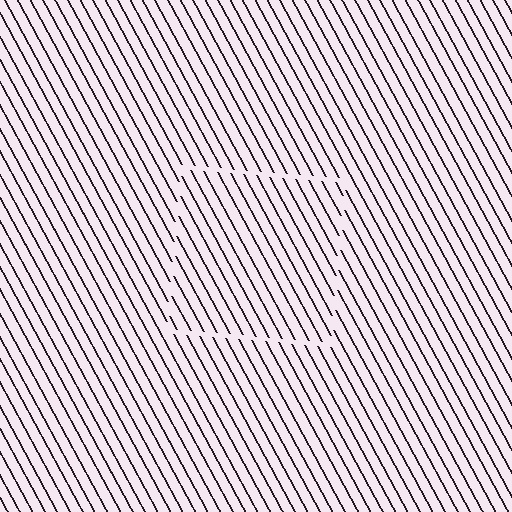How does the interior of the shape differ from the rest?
The interior of the shape contains the same grating, shifted by half a period — the contour is defined by the phase discontinuity where line-ends from the inner and outer gratings abut.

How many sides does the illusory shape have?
4 sides — the line-ends trace a square.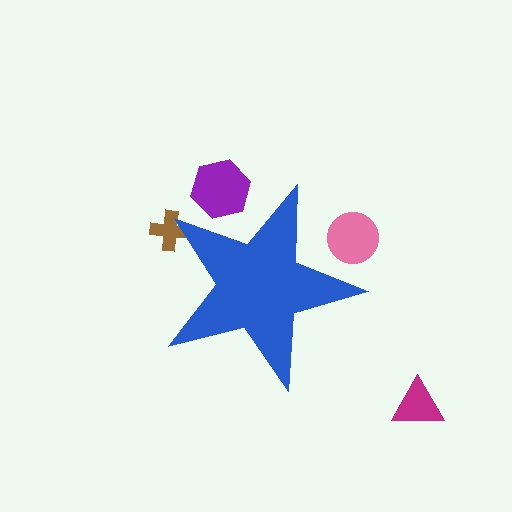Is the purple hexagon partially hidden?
Yes, the purple hexagon is partially hidden behind the blue star.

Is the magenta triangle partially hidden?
No, the magenta triangle is fully visible.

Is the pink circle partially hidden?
Yes, the pink circle is partially hidden behind the blue star.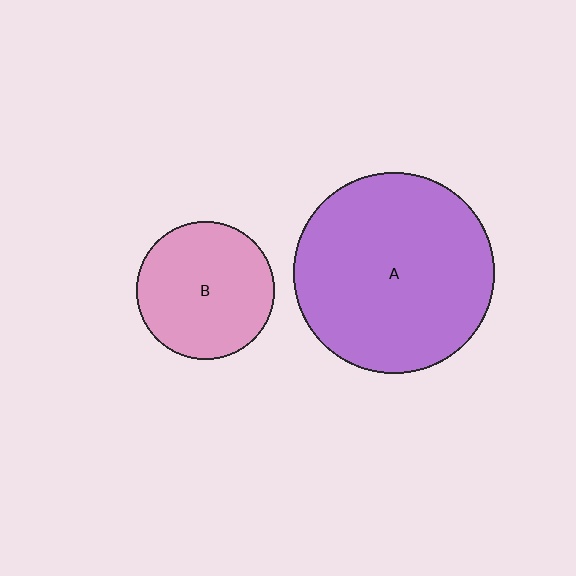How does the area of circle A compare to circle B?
Approximately 2.1 times.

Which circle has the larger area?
Circle A (purple).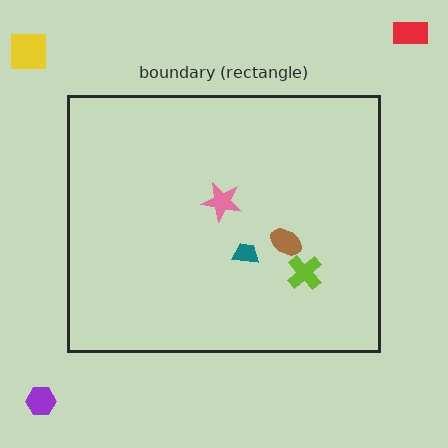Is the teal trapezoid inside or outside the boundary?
Inside.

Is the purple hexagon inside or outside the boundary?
Outside.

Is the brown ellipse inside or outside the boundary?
Inside.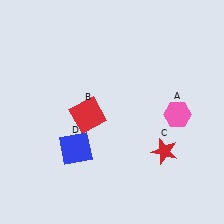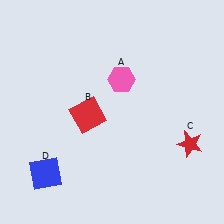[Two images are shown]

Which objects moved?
The objects that moved are: the pink hexagon (A), the red star (C), the blue square (D).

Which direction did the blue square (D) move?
The blue square (D) moved left.